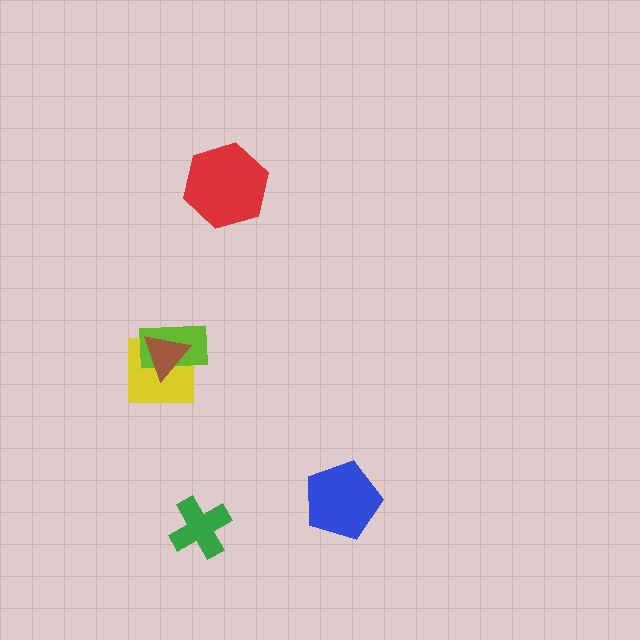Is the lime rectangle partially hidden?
Yes, it is partially covered by another shape.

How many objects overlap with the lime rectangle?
2 objects overlap with the lime rectangle.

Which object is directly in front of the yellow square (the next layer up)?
The lime rectangle is directly in front of the yellow square.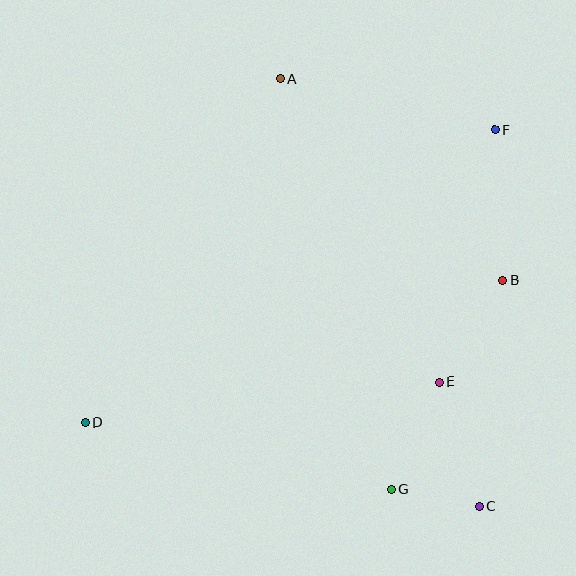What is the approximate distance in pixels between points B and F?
The distance between B and F is approximately 150 pixels.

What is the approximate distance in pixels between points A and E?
The distance between A and E is approximately 342 pixels.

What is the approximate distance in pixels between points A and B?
The distance between A and B is approximately 300 pixels.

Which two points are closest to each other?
Points C and G are closest to each other.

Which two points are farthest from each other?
Points D and F are farthest from each other.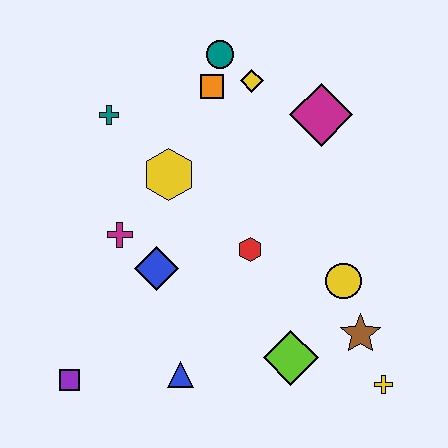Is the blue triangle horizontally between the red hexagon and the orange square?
No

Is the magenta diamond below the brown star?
No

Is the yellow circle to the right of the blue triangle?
Yes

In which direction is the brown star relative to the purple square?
The brown star is to the right of the purple square.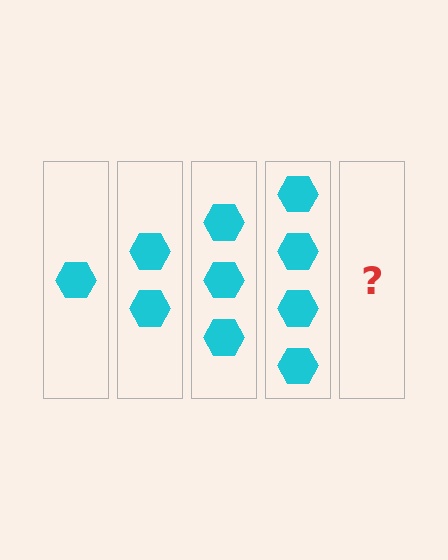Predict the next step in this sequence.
The next step is 5 hexagons.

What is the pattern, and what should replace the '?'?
The pattern is that each step adds one more hexagon. The '?' should be 5 hexagons.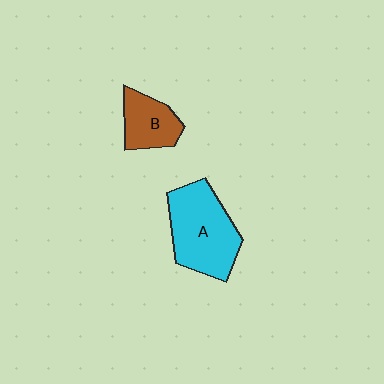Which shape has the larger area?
Shape A (cyan).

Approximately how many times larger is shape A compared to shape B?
Approximately 1.9 times.